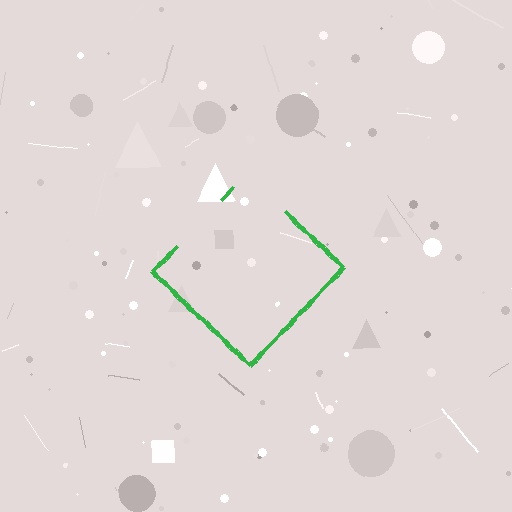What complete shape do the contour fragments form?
The contour fragments form a diamond.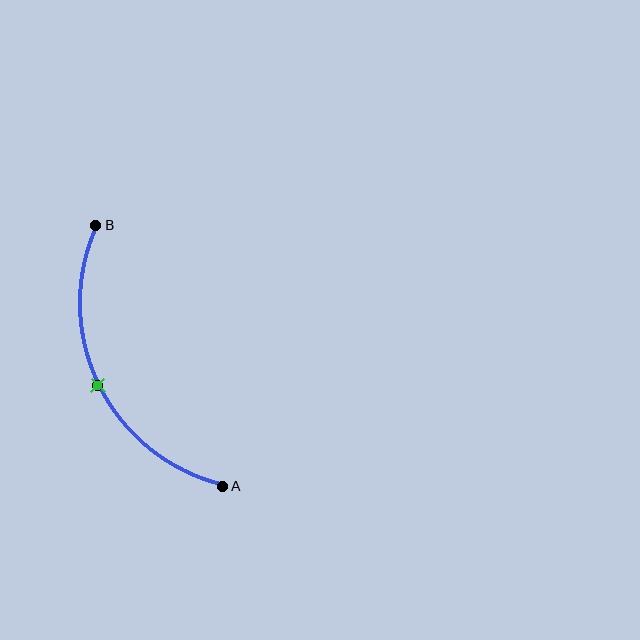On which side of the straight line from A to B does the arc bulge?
The arc bulges to the left of the straight line connecting A and B.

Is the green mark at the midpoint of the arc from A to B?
Yes. The green mark lies on the arc at equal arc-length from both A and B — it is the arc midpoint.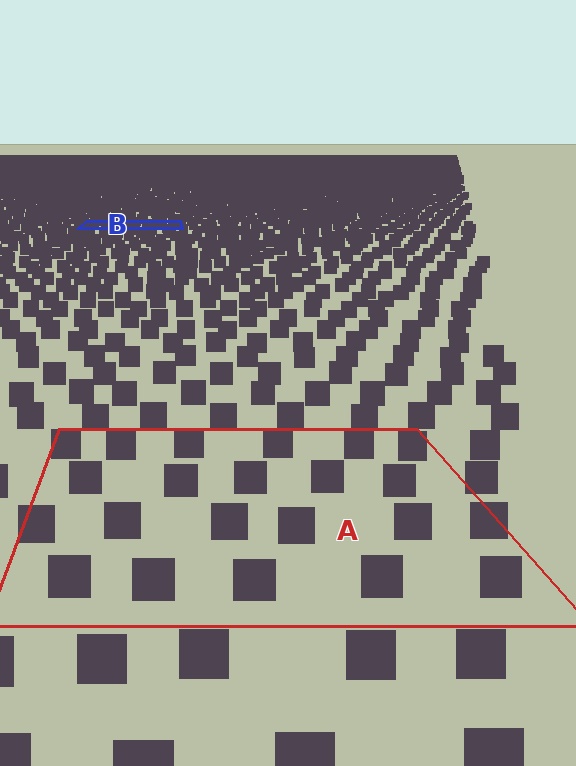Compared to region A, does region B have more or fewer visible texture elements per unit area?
Region B has more texture elements per unit area — they are packed more densely because it is farther away.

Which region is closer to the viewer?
Region A is closer. The texture elements there are larger and more spread out.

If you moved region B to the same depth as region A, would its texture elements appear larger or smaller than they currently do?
They would appear larger. At a closer depth, the same texture elements are projected at a bigger on-screen size.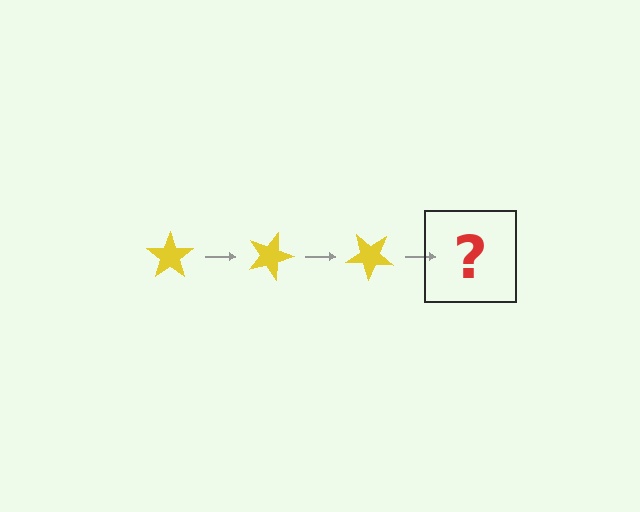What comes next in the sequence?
The next element should be a yellow star rotated 60 degrees.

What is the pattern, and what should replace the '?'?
The pattern is that the star rotates 20 degrees each step. The '?' should be a yellow star rotated 60 degrees.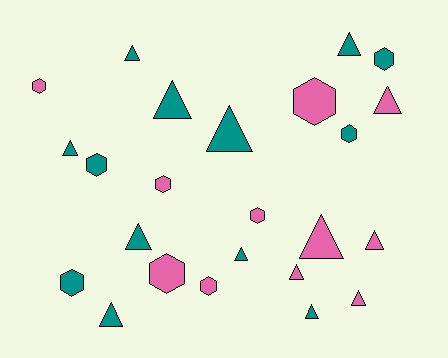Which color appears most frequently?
Teal, with 13 objects.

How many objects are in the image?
There are 24 objects.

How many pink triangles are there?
There are 5 pink triangles.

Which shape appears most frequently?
Triangle, with 14 objects.